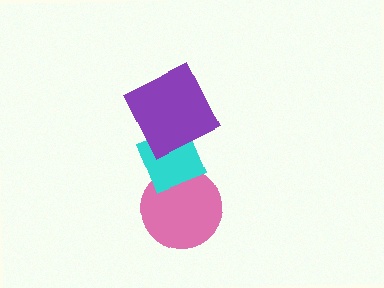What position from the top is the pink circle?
The pink circle is 3rd from the top.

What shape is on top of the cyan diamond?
The purple square is on top of the cyan diamond.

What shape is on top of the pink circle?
The cyan diamond is on top of the pink circle.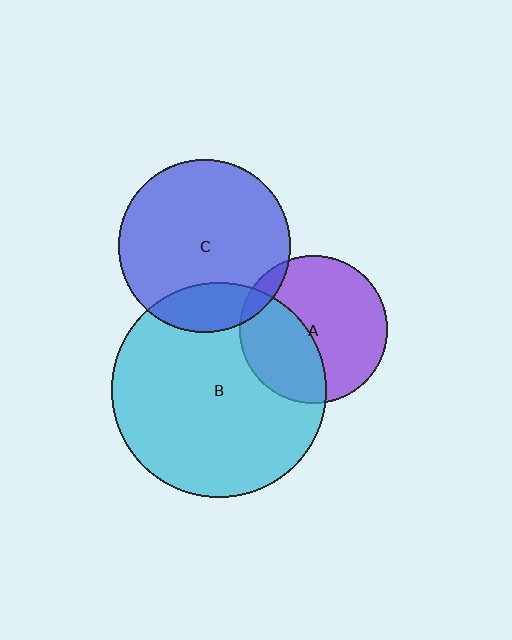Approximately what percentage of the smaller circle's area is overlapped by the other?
Approximately 40%.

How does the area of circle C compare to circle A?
Approximately 1.4 times.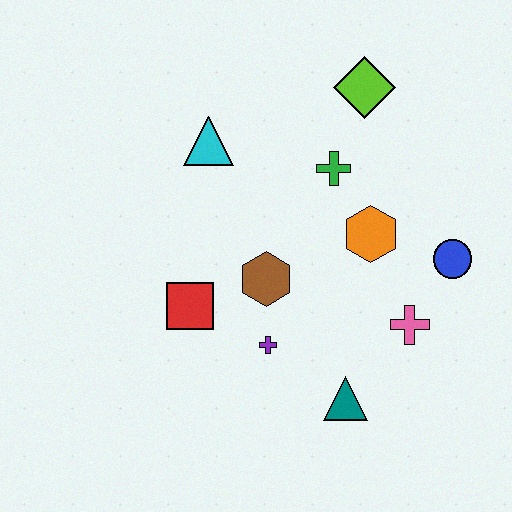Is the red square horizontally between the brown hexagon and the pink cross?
No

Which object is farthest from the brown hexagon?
The lime diamond is farthest from the brown hexagon.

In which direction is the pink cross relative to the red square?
The pink cross is to the right of the red square.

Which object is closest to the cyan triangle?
The green cross is closest to the cyan triangle.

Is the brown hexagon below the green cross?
Yes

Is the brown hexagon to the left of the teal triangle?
Yes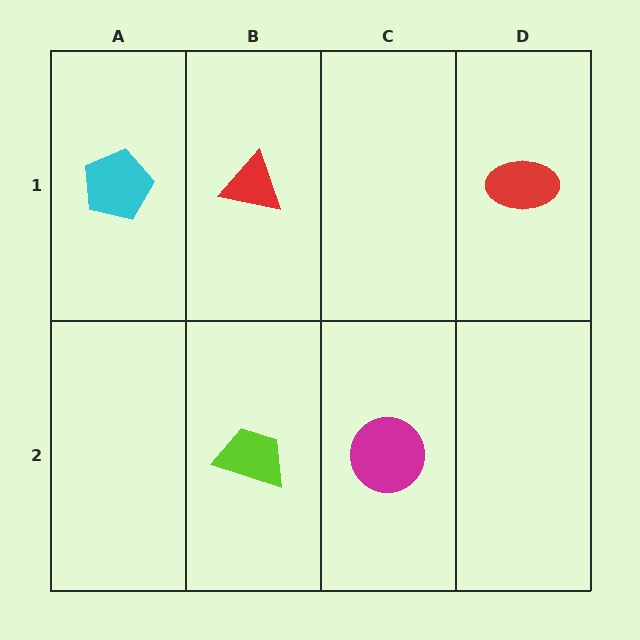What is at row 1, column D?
A red ellipse.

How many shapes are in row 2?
2 shapes.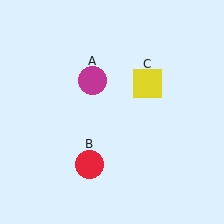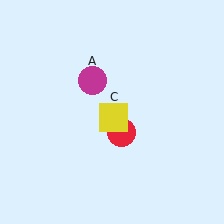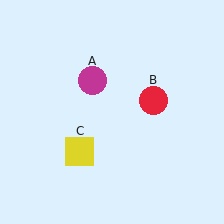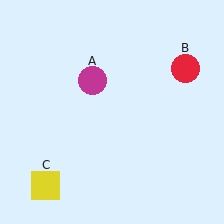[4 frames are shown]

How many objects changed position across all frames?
2 objects changed position: red circle (object B), yellow square (object C).